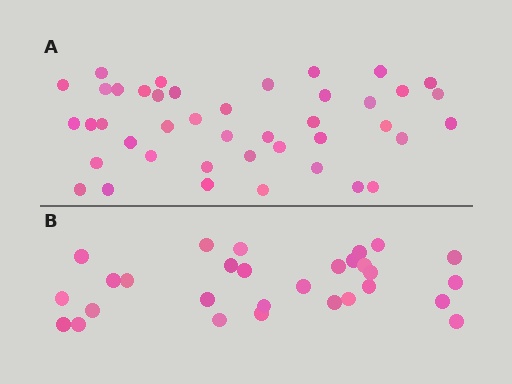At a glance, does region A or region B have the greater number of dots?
Region A (the top region) has more dots.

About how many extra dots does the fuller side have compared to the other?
Region A has approximately 15 more dots than region B.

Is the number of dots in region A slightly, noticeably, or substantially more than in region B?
Region A has noticeably more, but not dramatically so. The ratio is roughly 1.4 to 1.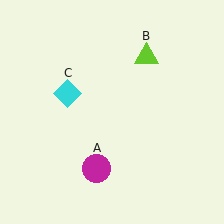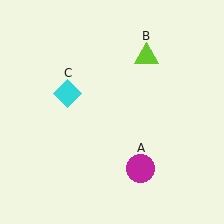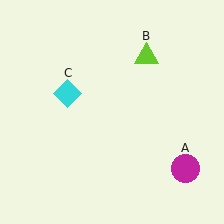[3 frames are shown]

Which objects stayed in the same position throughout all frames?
Lime triangle (object B) and cyan diamond (object C) remained stationary.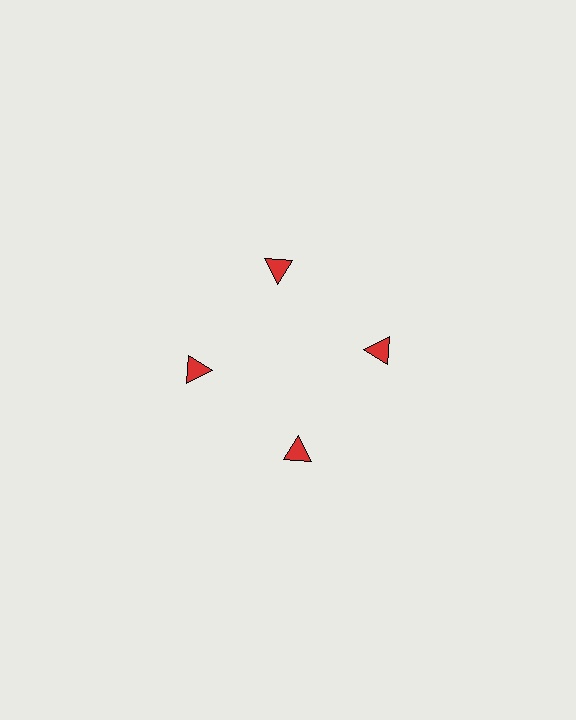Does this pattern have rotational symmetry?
Yes, this pattern has 4-fold rotational symmetry. It looks the same after rotating 90 degrees around the center.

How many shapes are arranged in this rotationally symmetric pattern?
There are 4 shapes, arranged in 4 groups of 1.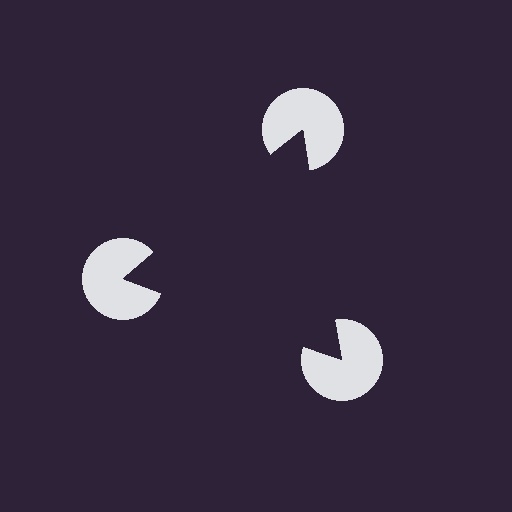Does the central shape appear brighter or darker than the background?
It typically appears slightly darker than the background, even though no actual brightness change is drawn.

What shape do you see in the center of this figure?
An illusory triangle — its edges are inferred from the aligned wedge cuts in the pac-man discs, not physically drawn.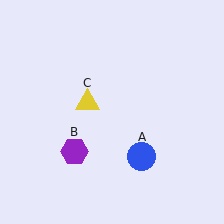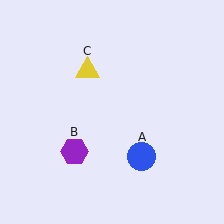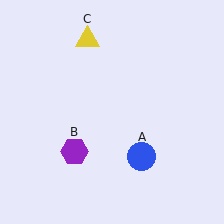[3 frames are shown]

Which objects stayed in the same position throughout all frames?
Blue circle (object A) and purple hexagon (object B) remained stationary.